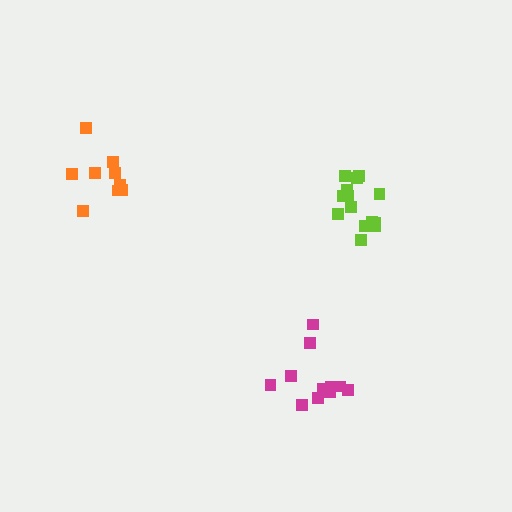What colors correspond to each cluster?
The clusters are colored: magenta, lime, orange.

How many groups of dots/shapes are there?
There are 3 groups.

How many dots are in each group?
Group 1: 12 dots, Group 2: 14 dots, Group 3: 9 dots (35 total).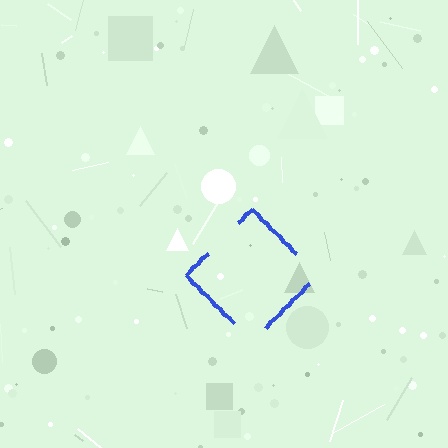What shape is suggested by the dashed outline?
The dashed outline suggests a diamond.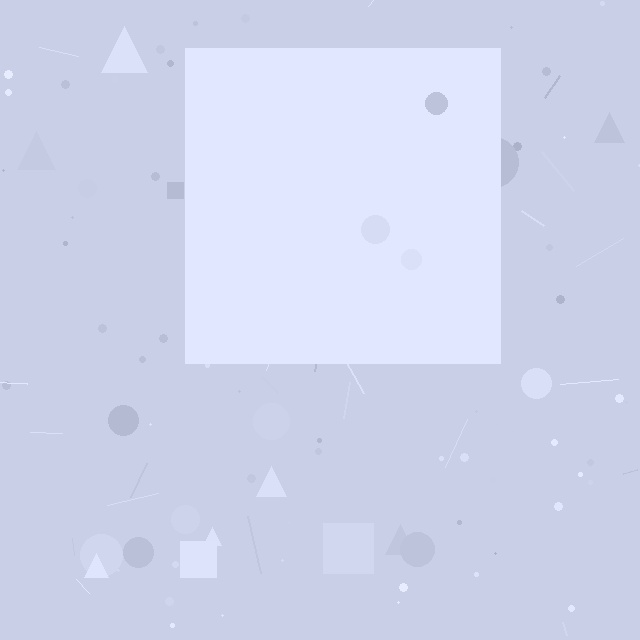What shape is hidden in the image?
A square is hidden in the image.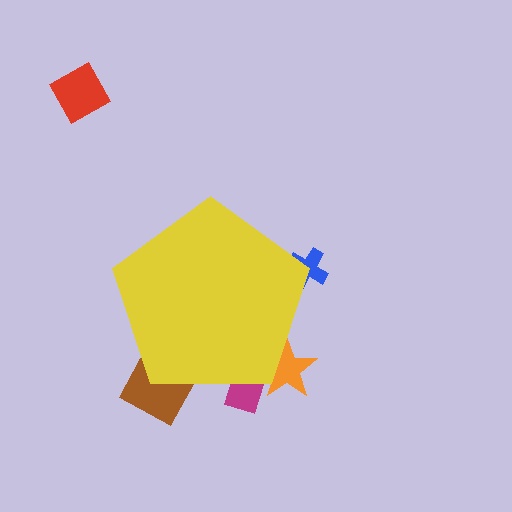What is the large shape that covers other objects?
A yellow pentagon.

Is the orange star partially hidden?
Yes, the orange star is partially hidden behind the yellow pentagon.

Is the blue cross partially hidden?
Yes, the blue cross is partially hidden behind the yellow pentagon.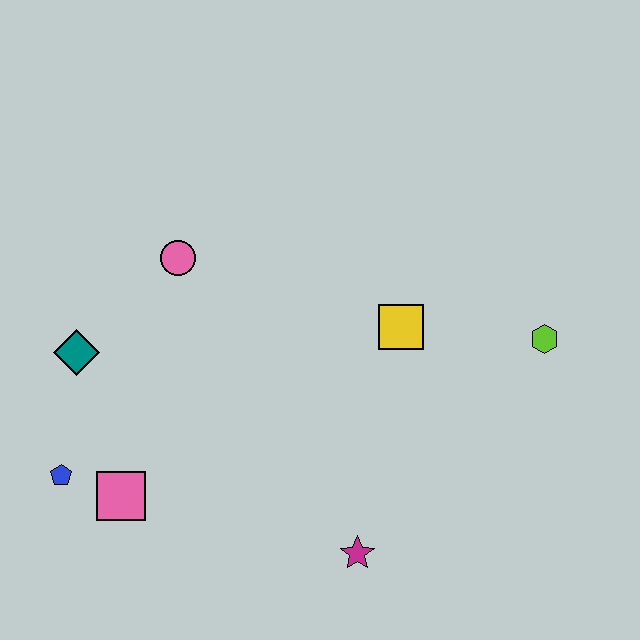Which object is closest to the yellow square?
The lime hexagon is closest to the yellow square.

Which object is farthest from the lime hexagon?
The blue pentagon is farthest from the lime hexagon.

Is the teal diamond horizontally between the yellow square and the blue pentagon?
Yes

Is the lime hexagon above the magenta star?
Yes